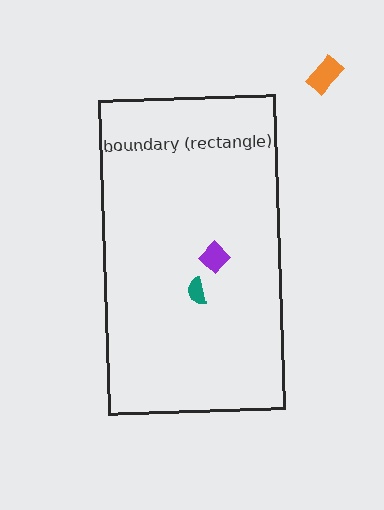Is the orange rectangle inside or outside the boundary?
Outside.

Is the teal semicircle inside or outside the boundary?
Inside.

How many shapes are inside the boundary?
2 inside, 1 outside.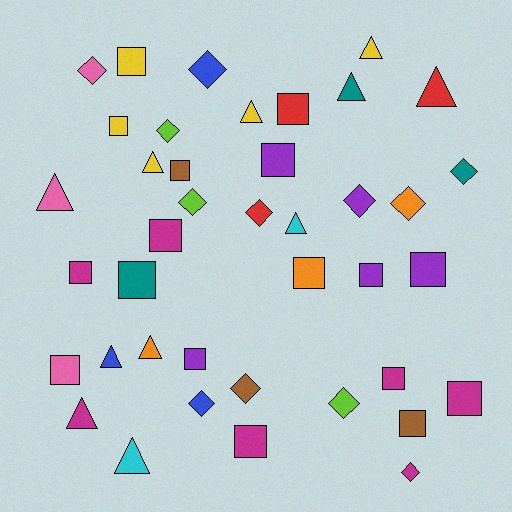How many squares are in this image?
There are 17 squares.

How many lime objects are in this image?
There are 3 lime objects.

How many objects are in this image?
There are 40 objects.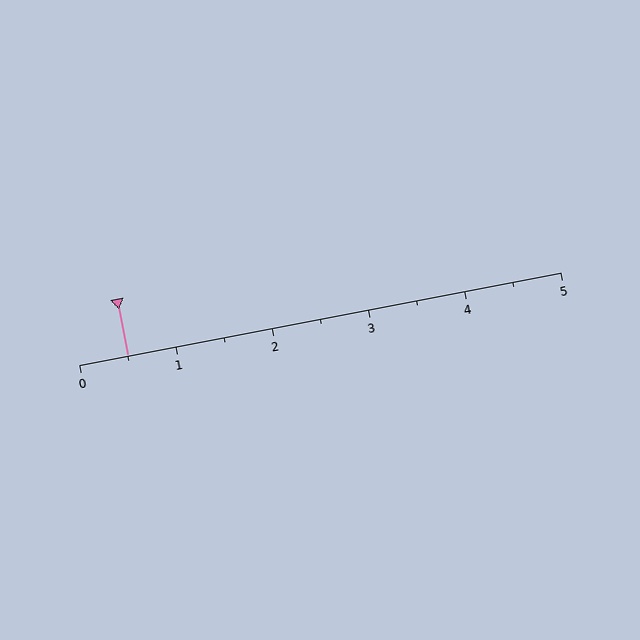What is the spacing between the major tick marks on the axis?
The major ticks are spaced 1 apart.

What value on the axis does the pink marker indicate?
The marker indicates approximately 0.5.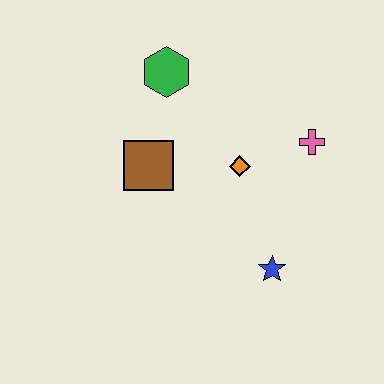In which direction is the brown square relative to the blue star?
The brown square is to the left of the blue star.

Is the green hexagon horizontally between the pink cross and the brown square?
Yes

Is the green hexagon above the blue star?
Yes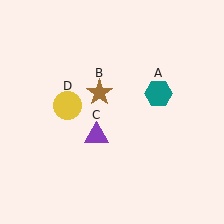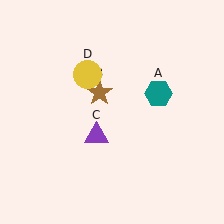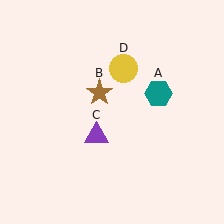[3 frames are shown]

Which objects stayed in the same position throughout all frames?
Teal hexagon (object A) and brown star (object B) and purple triangle (object C) remained stationary.